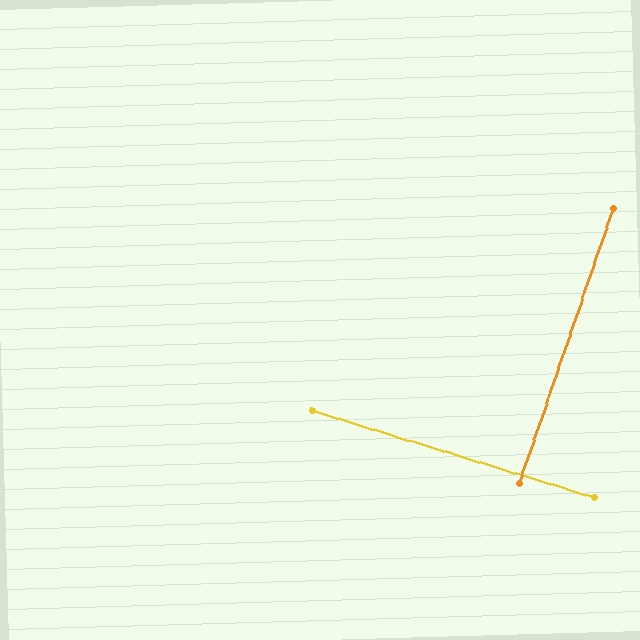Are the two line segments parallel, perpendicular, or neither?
Perpendicular — they meet at approximately 88°.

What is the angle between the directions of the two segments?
Approximately 88 degrees.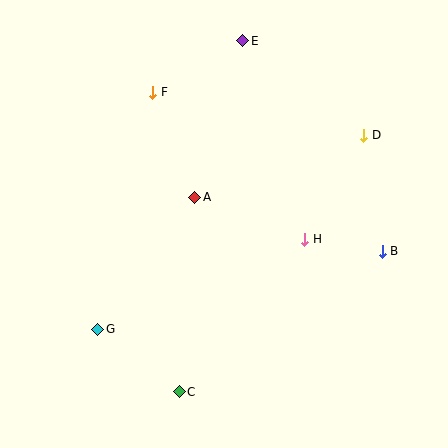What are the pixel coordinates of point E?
Point E is at (243, 41).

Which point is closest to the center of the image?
Point A at (195, 197) is closest to the center.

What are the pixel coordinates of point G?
Point G is at (98, 329).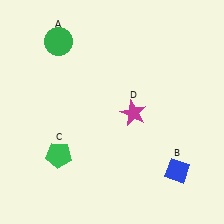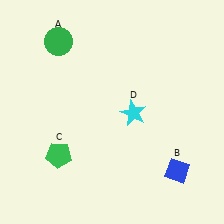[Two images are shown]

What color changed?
The star (D) changed from magenta in Image 1 to cyan in Image 2.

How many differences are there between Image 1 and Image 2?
There is 1 difference between the two images.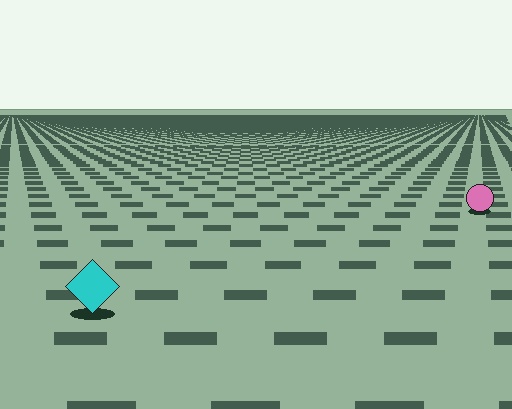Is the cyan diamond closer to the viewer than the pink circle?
Yes. The cyan diamond is closer — you can tell from the texture gradient: the ground texture is coarser near it.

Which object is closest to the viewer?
The cyan diamond is closest. The texture marks near it are larger and more spread out.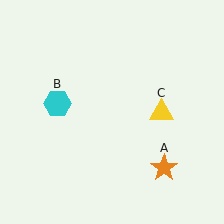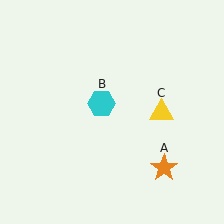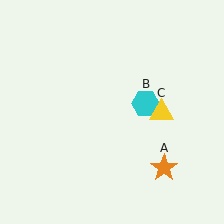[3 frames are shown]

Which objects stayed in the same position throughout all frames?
Orange star (object A) and yellow triangle (object C) remained stationary.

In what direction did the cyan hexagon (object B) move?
The cyan hexagon (object B) moved right.